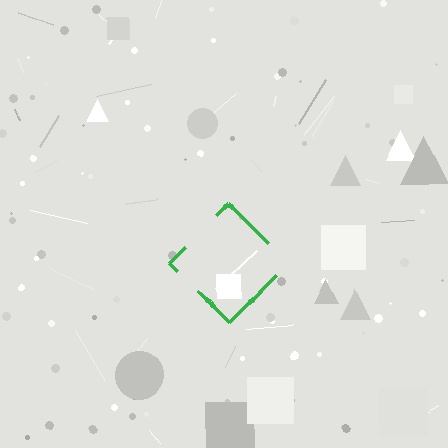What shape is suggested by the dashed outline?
The dashed outline suggests a diamond.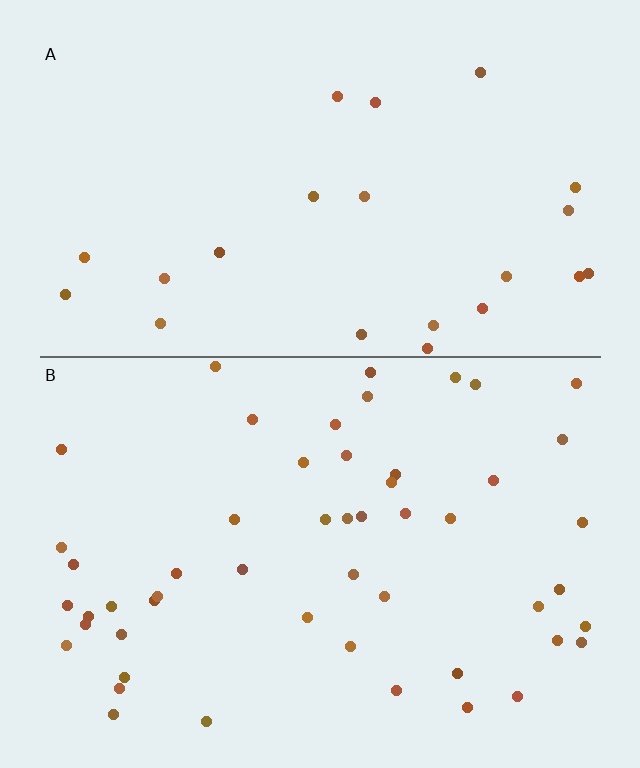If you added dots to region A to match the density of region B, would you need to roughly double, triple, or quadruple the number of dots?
Approximately double.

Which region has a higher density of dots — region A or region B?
B (the bottom).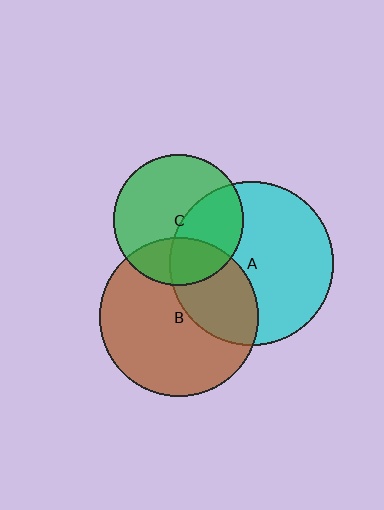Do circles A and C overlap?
Yes.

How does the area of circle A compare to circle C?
Approximately 1.6 times.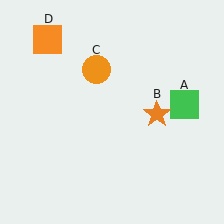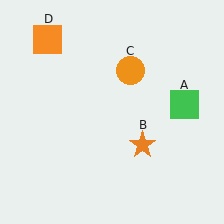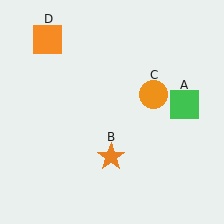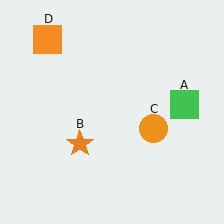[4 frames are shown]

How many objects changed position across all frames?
2 objects changed position: orange star (object B), orange circle (object C).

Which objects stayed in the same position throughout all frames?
Green square (object A) and orange square (object D) remained stationary.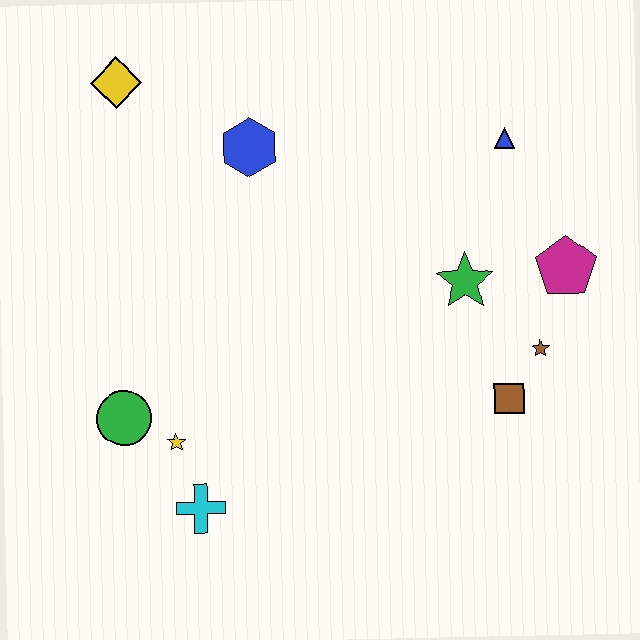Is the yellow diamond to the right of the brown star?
No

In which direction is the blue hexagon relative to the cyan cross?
The blue hexagon is above the cyan cross.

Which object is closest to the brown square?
The brown star is closest to the brown square.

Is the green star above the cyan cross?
Yes